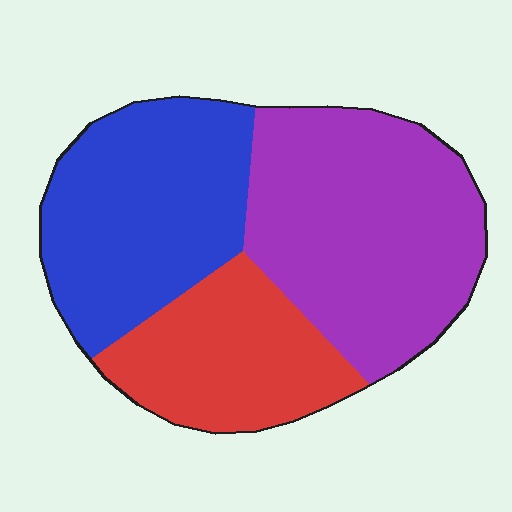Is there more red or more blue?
Blue.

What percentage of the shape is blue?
Blue covers 34% of the shape.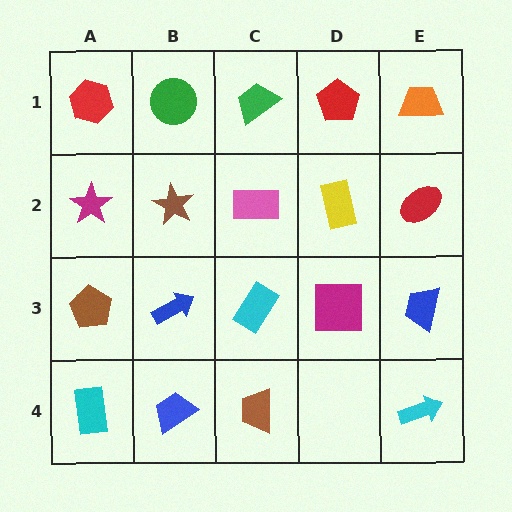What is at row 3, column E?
A blue trapezoid.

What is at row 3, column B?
A blue arrow.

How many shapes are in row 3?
5 shapes.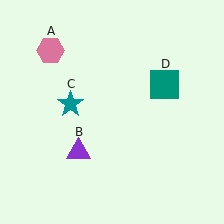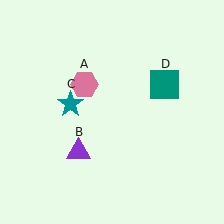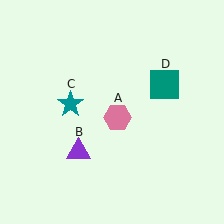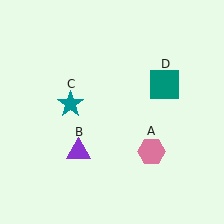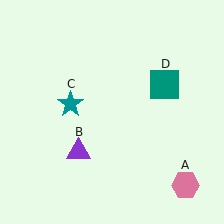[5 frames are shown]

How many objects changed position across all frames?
1 object changed position: pink hexagon (object A).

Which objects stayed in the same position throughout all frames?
Purple triangle (object B) and teal star (object C) and teal square (object D) remained stationary.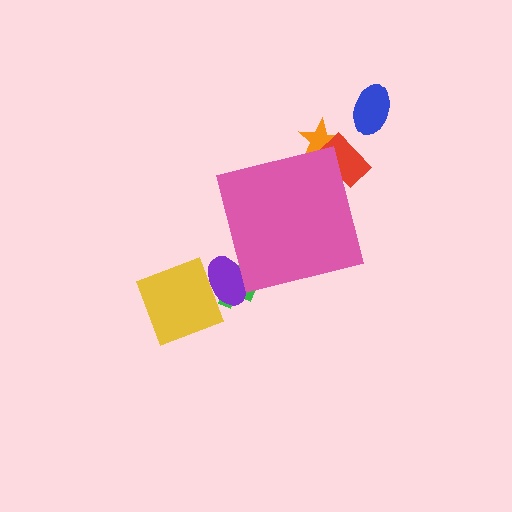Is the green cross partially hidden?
Yes, the green cross is partially hidden behind the pink square.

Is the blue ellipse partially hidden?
No, the blue ellipse is fully visible.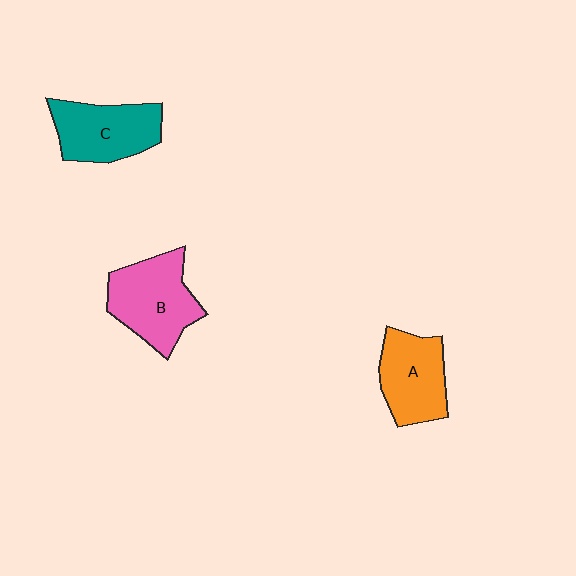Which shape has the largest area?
Shape B (pink).